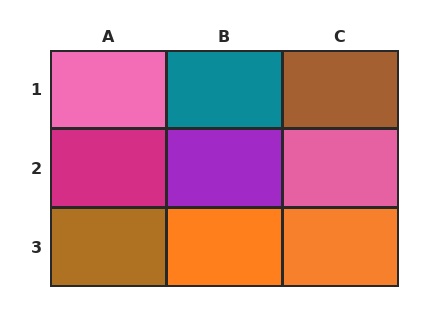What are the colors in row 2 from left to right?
Magenta, purple, pink.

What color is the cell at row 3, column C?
Orange.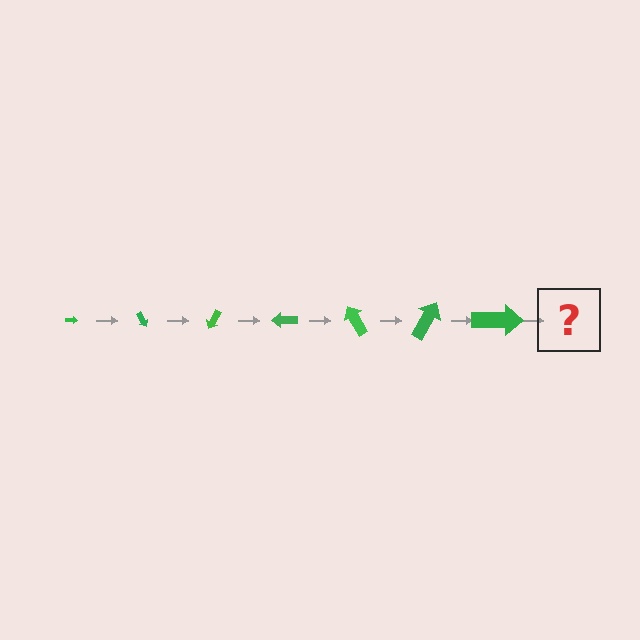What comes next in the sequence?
The next element should be an arrow, larger than the previous one and rotated 420 degrees from the start.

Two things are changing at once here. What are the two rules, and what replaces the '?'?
The two rules are that the arrow grows larger each step and it rotates 60 degrees each step. The '?' should be an arrow, larger than the previous one and rotated 420 degrees from the start.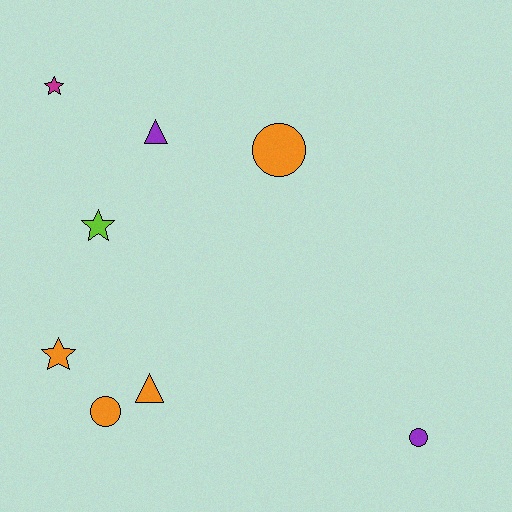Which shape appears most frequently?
Circle, with 3 objects.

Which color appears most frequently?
Orange, with 4 objects.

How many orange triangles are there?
There is 1 orange triangle.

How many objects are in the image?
There are 8 objects.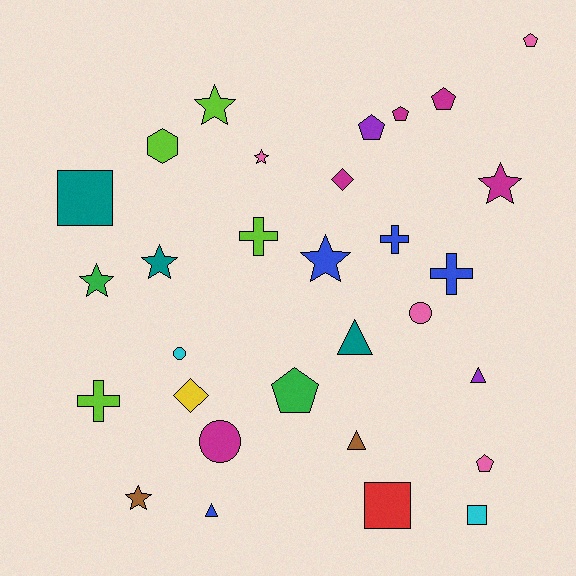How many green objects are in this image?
There are 2 green objects.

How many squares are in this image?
There are 3 squares.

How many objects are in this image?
There are 30 objects.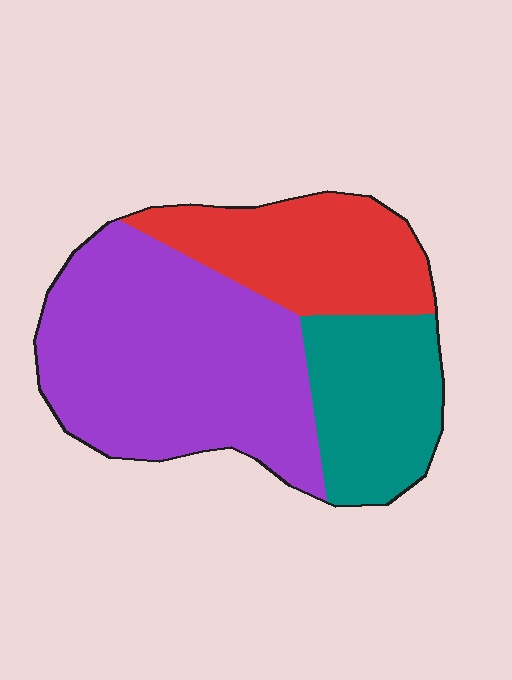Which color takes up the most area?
Purple, at roughly 50%.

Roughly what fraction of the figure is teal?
Teal covers 23% of the figure.